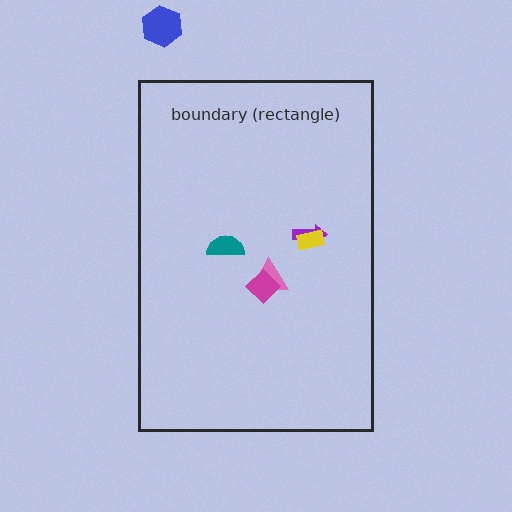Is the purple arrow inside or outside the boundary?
Inside.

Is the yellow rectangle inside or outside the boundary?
Inside.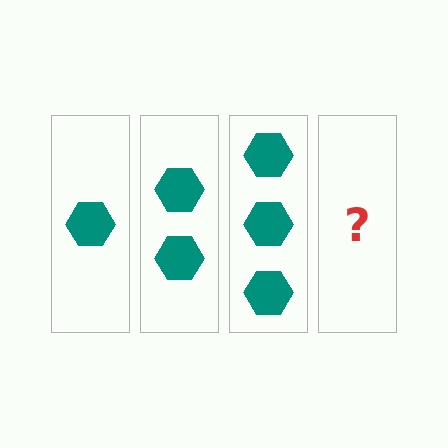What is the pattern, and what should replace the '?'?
The pattern is that each step adds one more hexagon. The '?' should be 4 hexagons.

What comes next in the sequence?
The next element should be 4 hexagons.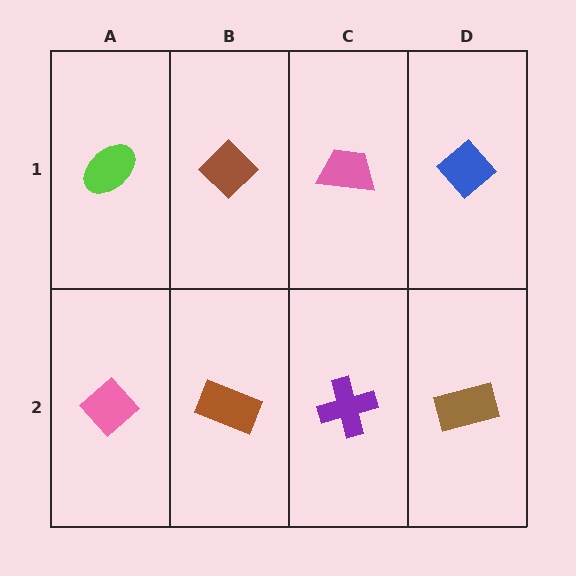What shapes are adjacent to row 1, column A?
A pink diamond (row 2, column A), a brown diamond (row 1, column B).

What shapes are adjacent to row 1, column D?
A brown rectangle (row 2, column D), a pink trapezoid (row 1, column C).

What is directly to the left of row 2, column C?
A brown rectangle.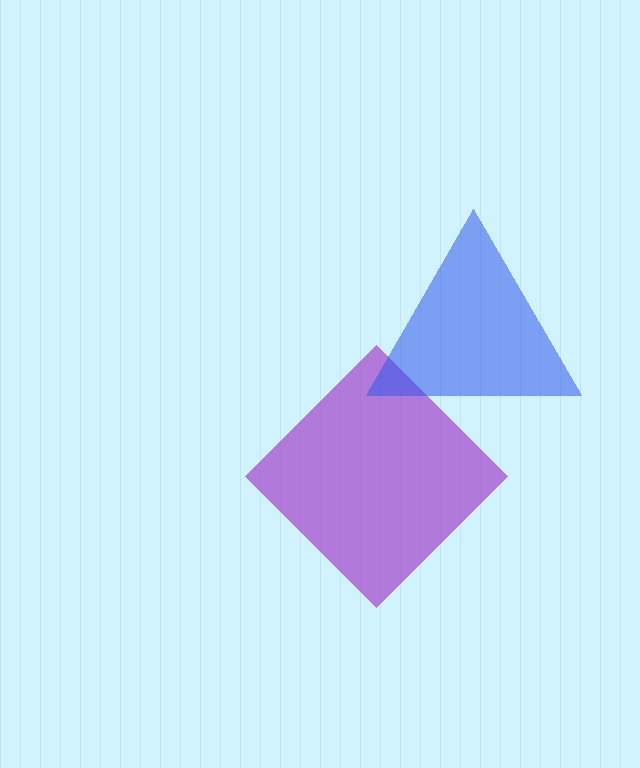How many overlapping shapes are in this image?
There are 2 overlapping shapes in the image.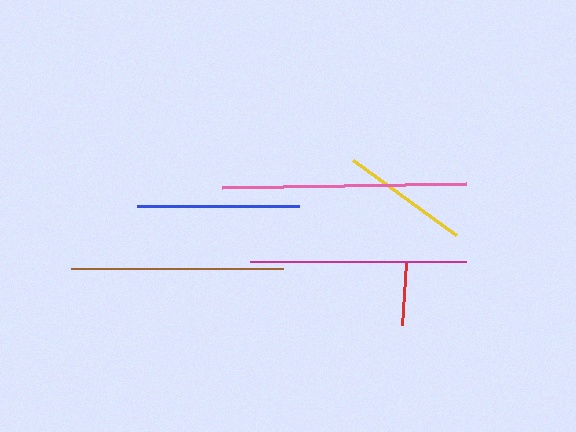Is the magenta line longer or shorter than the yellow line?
The magenta line is longer than the yellow line.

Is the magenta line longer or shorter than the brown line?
The magenta line is longer than the brown line.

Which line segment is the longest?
The pink line is the longest at approximately 244 pixels.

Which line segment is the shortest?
The red line is the shortest at approximately 63 pixels.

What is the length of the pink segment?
The pink segment is approximately 244 pixels long.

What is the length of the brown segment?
The brown segment is approximately 212 pixels long.